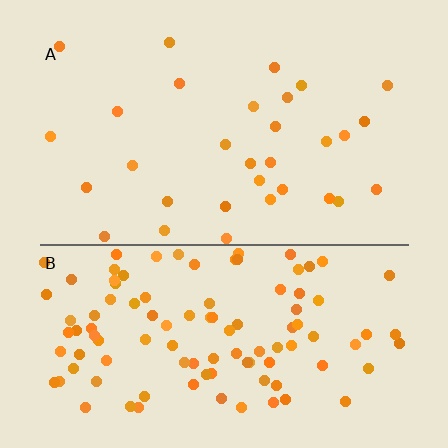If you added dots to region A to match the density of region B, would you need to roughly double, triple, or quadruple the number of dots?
Approximately triple.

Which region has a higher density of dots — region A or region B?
B (the bottom).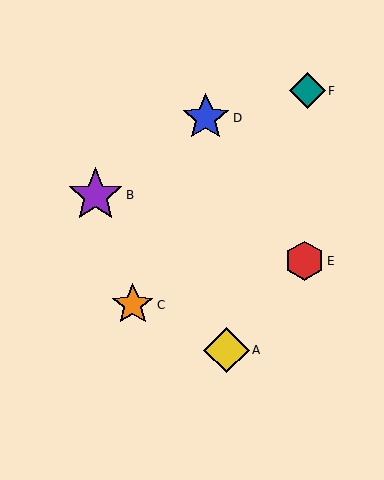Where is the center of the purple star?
The center of the purple star is at (96, 195).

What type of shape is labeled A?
Shape A is a yellow diamond.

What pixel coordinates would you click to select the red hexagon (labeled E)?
Click at (305, 261) to select the red hexagon E.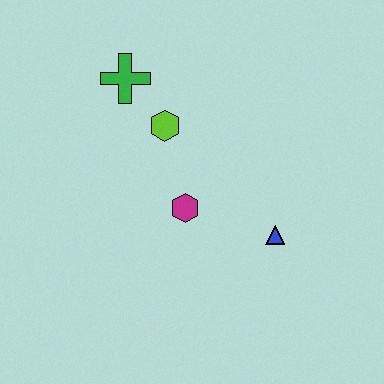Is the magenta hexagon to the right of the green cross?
Yes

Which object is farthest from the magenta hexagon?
The green cross is farthest from the magenta hexagon.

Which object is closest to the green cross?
The lime hexagon is closest to the green cross.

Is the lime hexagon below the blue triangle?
No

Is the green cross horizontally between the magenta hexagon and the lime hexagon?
No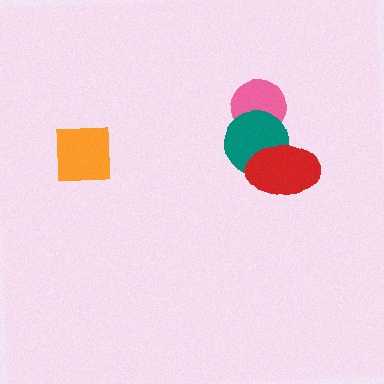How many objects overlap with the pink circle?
1 object overlaps with the pink circle.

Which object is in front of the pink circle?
The teal circle is in front of the pink circle.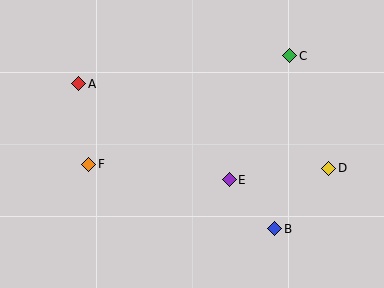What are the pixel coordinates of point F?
Point F is at (89, 164).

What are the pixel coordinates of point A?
Point A is at (79, 84).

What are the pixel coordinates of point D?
Point D is at (329, 168).